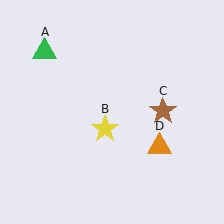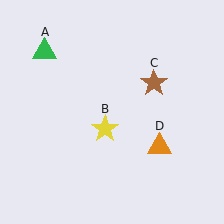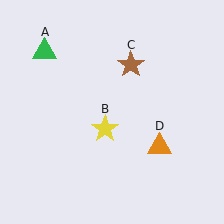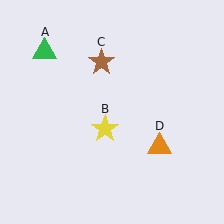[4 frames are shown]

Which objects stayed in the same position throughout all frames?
Green triangle (object A) and yellow star (object B) and orange triangle (object D) remained stationary.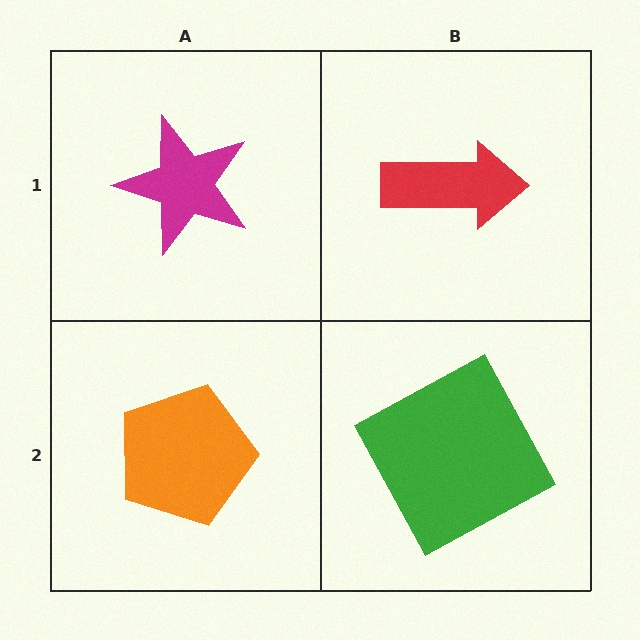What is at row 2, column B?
A green square.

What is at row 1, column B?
A red arrow.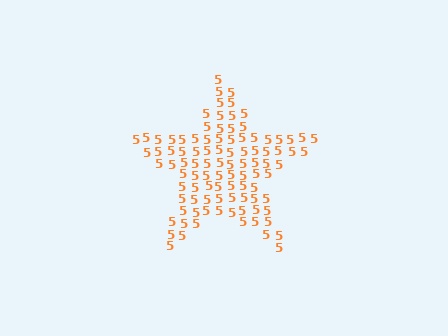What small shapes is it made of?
It is made of small digit 5's.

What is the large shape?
The large shape is a star.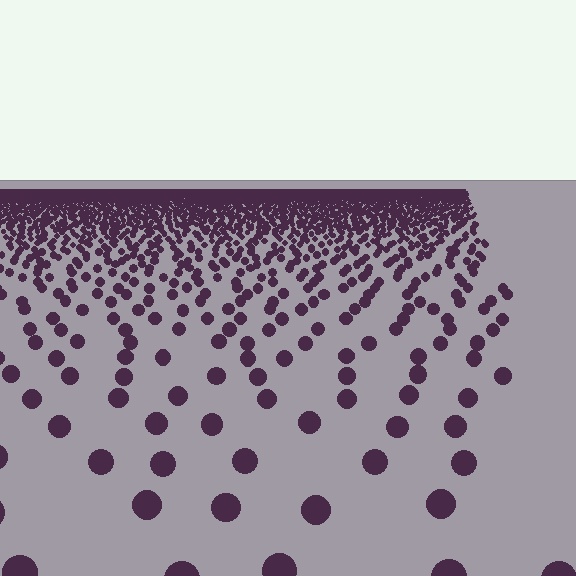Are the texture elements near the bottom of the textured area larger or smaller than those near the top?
Larger. Near the bottom, elements are closer to the viewer and appear at a bigger on-screen size.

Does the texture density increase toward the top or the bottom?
Density increases toward the top.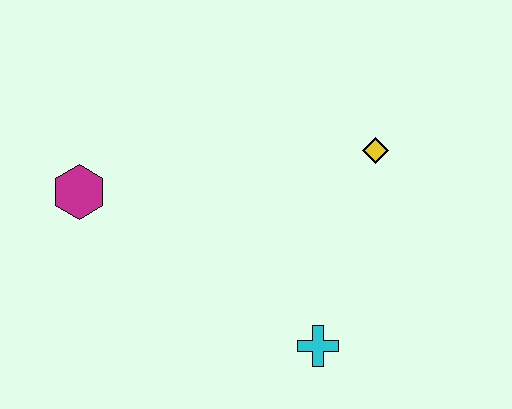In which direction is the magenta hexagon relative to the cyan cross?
The magenta hexagon is to the left of the cyan cross.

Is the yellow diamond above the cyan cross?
Yes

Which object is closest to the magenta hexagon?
The cyan cross is closest to the magenta hexagon.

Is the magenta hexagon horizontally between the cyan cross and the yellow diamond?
No